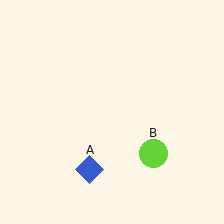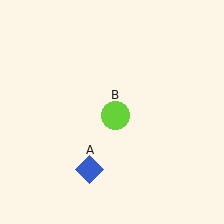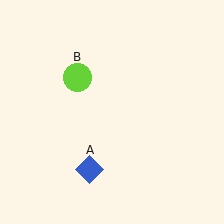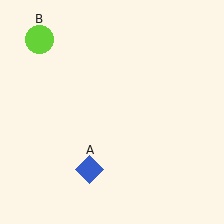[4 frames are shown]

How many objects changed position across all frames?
1 object changed position: lime circle (object B).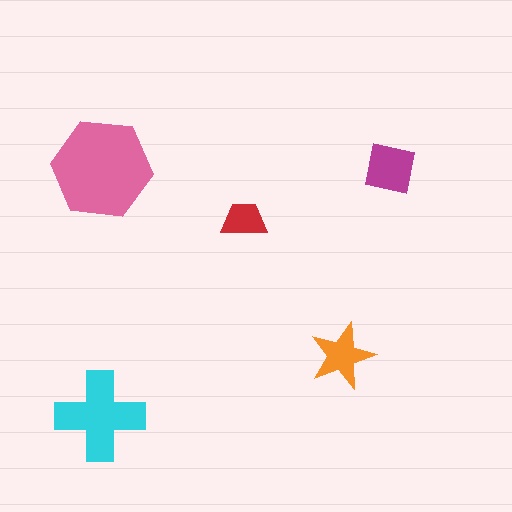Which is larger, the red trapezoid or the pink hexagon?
The pink hexagon.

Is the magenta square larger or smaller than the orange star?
Larger.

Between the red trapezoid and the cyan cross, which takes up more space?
The cyan cross.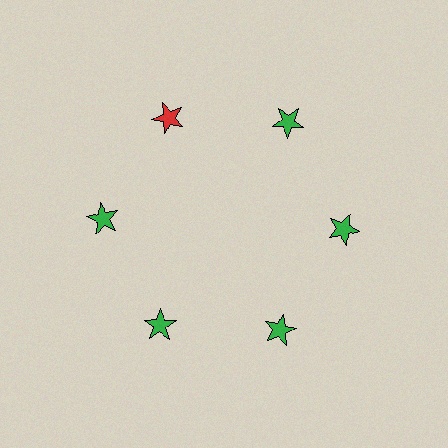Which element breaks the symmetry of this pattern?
The red star at roughly the 11 o'clock position breaks the symmetry. All other shapes are green stars.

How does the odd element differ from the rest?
It has a different color: red instead of green.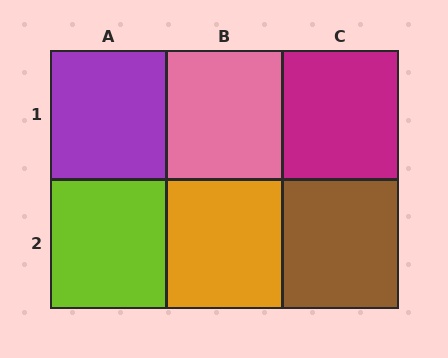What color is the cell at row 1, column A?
Purple.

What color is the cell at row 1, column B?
Pink.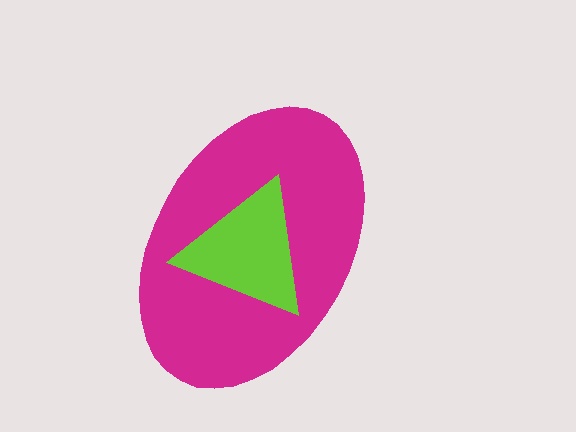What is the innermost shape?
The lime triangle.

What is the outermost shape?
The magenta ellipse.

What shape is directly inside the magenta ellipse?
The lime triangle.